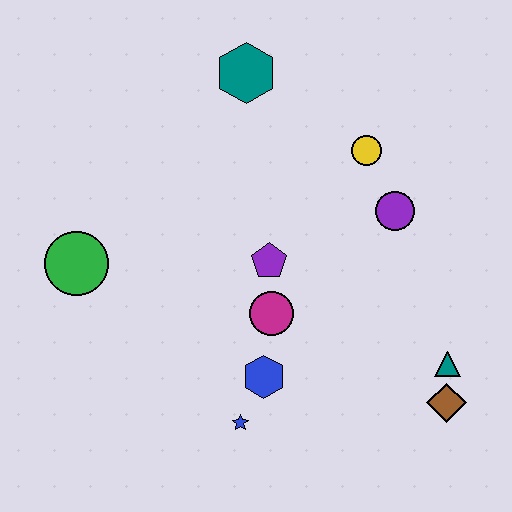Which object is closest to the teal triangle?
The brown diamond is closest to the teal triangle.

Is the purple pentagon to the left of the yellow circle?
Yes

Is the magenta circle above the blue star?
Yes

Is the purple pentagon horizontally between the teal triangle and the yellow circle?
No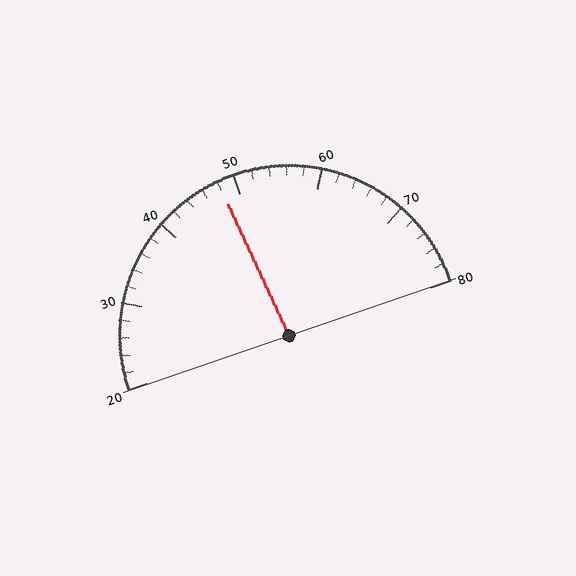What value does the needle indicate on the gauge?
The needle indicates approximately 48.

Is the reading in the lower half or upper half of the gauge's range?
The reading is in the lower half of the range (20 to 80).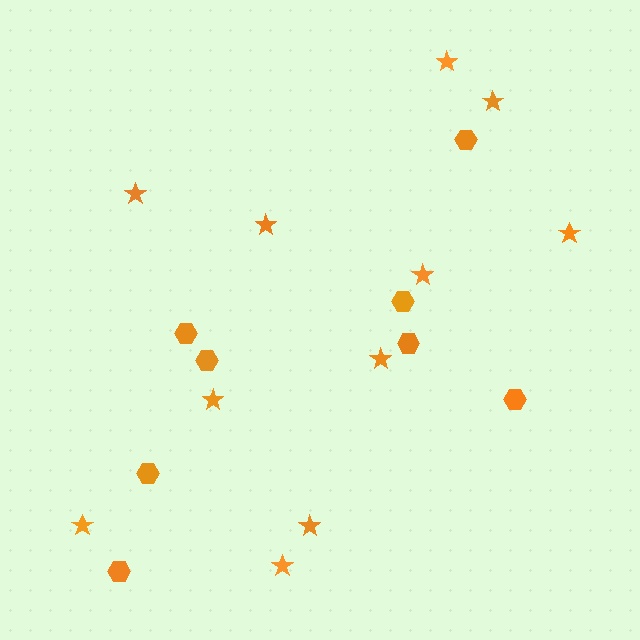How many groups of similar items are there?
There are 2 groups: one group of hexagons (8) and one group of stars (11).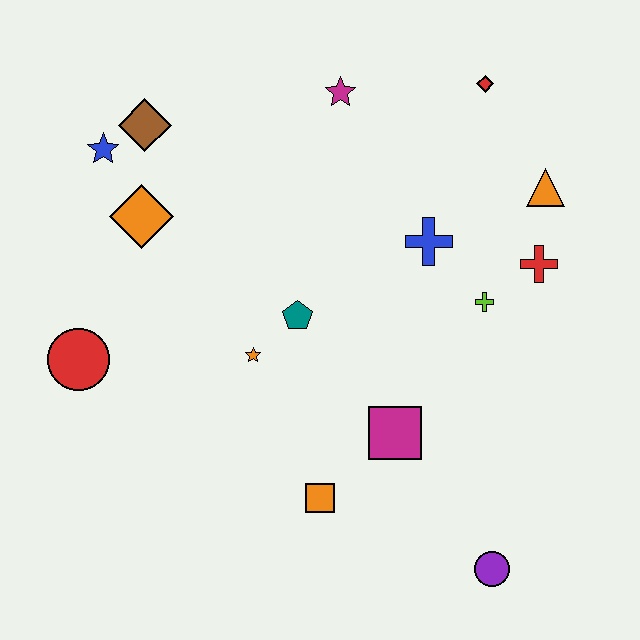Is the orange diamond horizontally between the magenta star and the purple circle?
No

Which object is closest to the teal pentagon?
The orange star is closest to the teal pentagon.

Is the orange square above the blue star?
No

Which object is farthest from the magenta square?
The blue star is farthest from the magenta square.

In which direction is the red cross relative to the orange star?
The red cross is to the right of the orange star.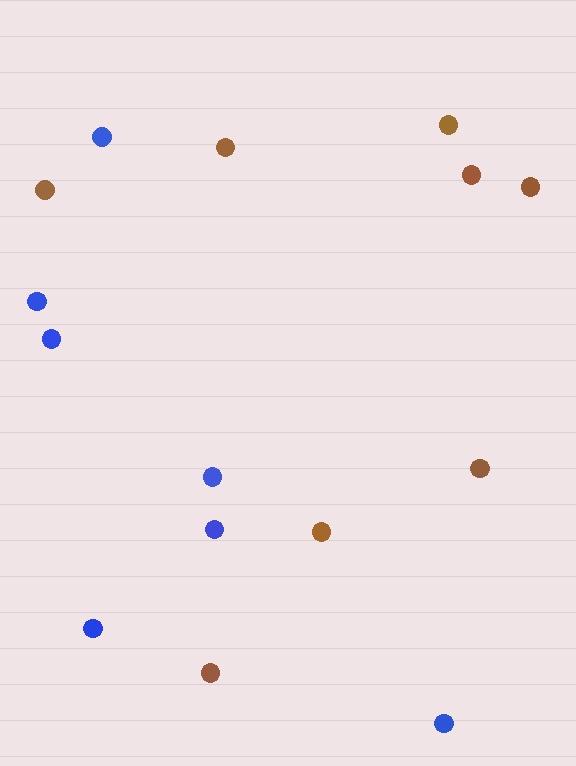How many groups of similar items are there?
There are 2 groups: one group of blue circles (7) and one group of brown circles (8).